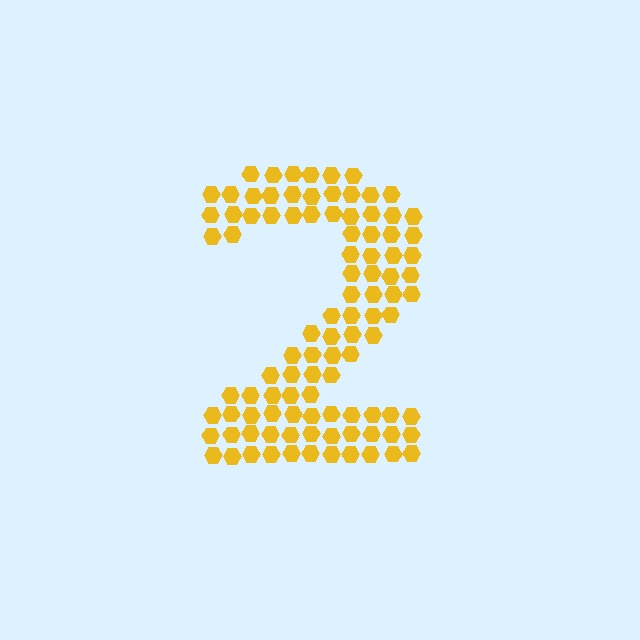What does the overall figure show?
The overall figure shows the digit 2.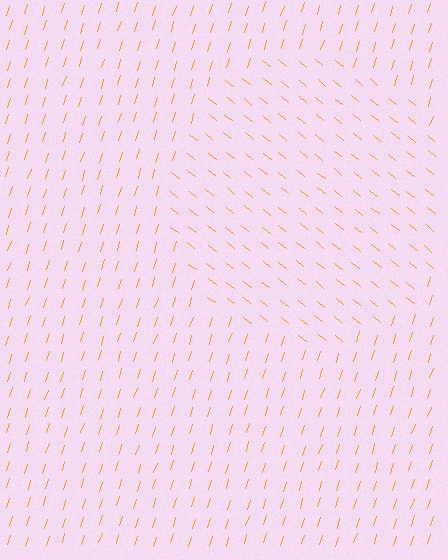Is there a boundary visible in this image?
Yes, there is a texture boundary formed by a change in line orientation.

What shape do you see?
I see a circle.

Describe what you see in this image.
The image is filled with small orange line segments. A circle region in the image has lines oriented differently from the surrounding lines, creating a visible texture boundary.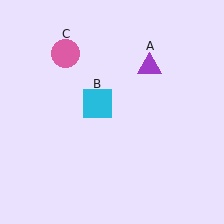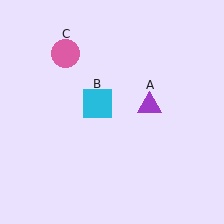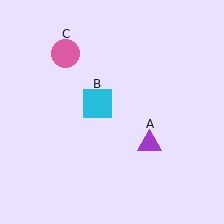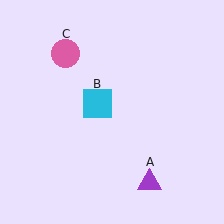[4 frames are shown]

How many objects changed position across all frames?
1 object changed position: purple triangle (object A).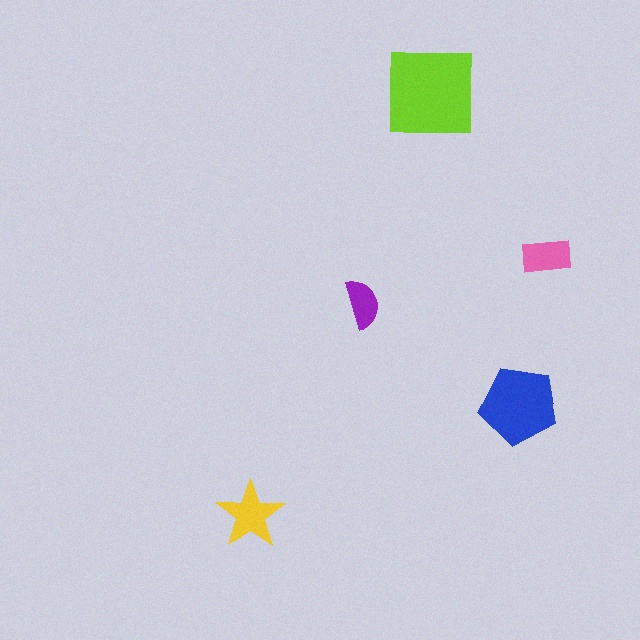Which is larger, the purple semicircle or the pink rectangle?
The pink rectangle.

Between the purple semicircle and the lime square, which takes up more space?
The lime square.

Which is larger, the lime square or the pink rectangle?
The lime square.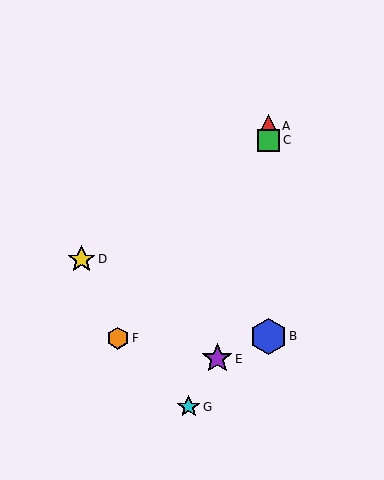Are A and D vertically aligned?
No, A is at x≈268 and D is at x≈81.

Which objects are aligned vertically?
Objects A, B, C are aligned vertically.